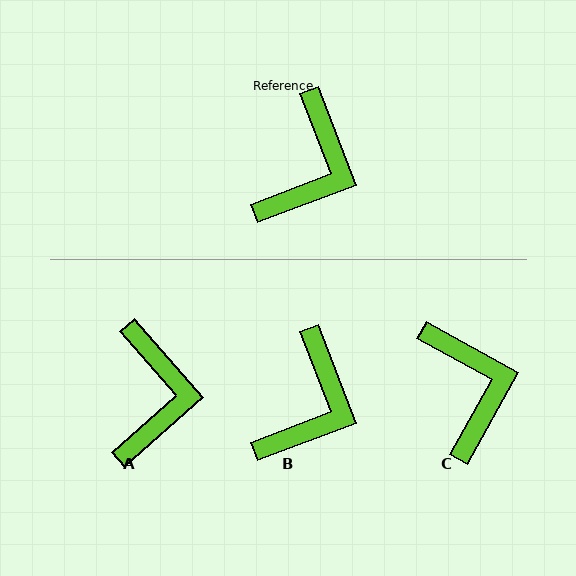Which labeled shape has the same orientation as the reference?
B.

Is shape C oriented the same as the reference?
No, it is off by about 40 degrees.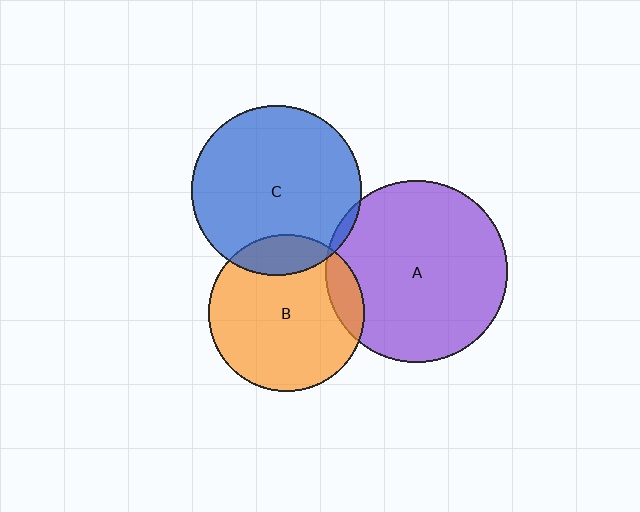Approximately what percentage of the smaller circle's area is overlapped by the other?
Approximately 10%.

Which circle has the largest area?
Circle A (purple).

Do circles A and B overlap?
Yes.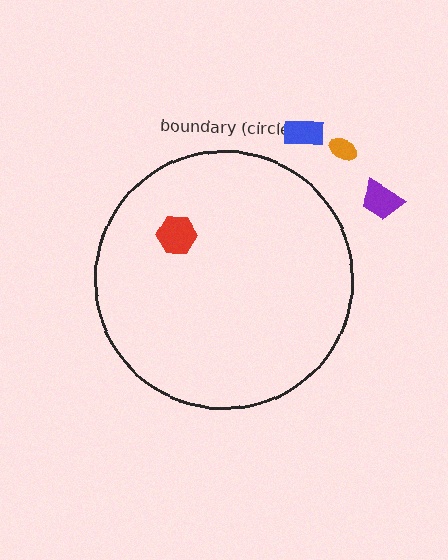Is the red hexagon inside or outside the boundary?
Inside.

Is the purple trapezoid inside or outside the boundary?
Outside.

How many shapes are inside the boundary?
1 inside, 3 outside.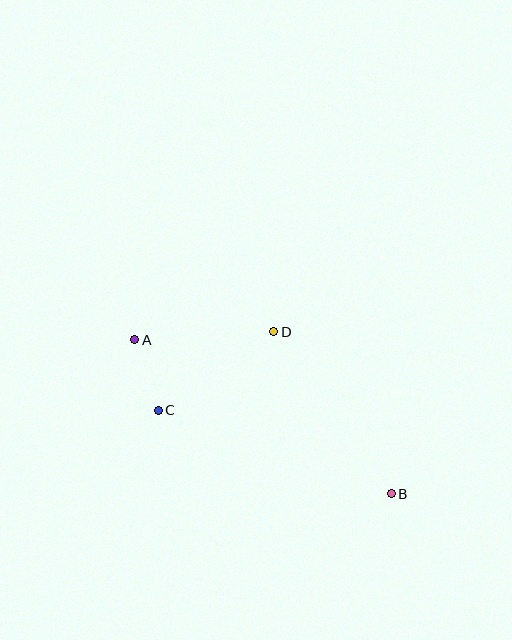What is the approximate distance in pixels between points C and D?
The distance between C and D is approximately 140 pixels.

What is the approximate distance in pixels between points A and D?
The distance between A and D is approximately 139 pixels.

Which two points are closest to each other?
Points A and C are closest to each other.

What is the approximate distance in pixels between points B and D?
The distance between B and D is approximately 200 pixels.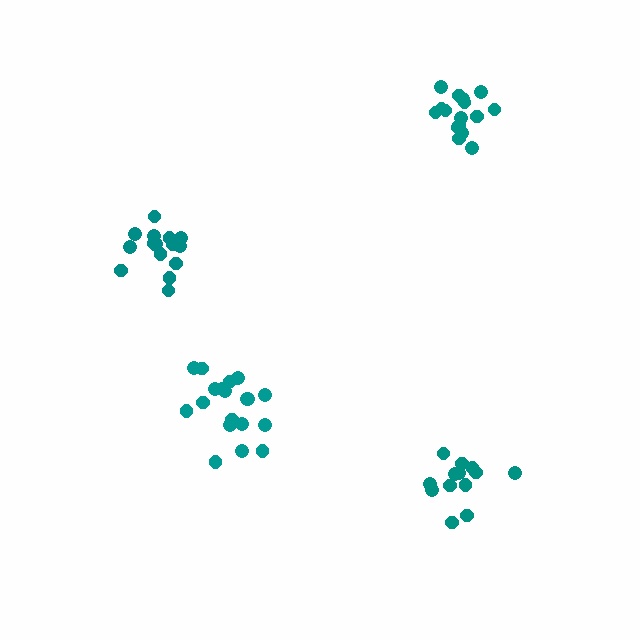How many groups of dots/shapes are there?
There are 4 groups.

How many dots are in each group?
Group 1: 16 dots, Group 2: 17 dots, Group 3: 13 dots, Group 4: 19 dots (65 total).